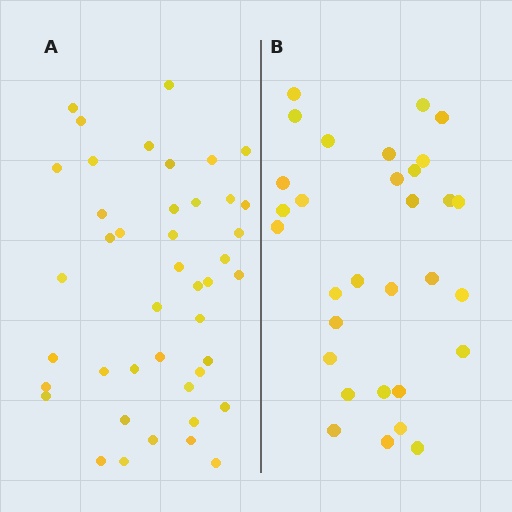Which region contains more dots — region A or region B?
Region A (the left region) has more dots.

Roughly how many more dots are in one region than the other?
Region A has roughly 12 or so more dots than region B.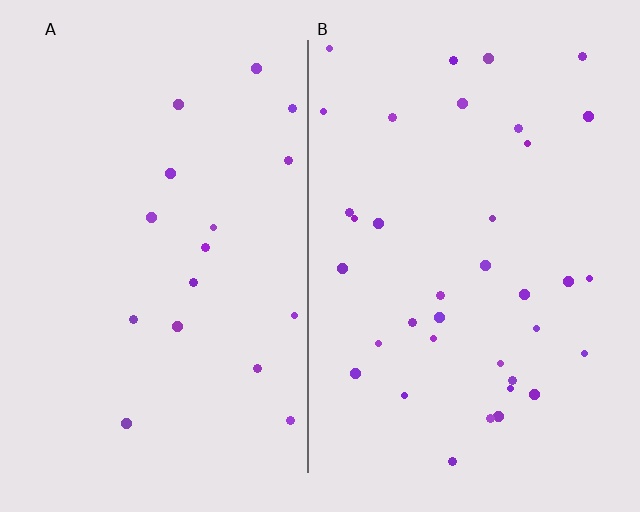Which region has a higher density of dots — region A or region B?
B (the right).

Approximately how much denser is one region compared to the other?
Approximately 2.1× — region B over region A.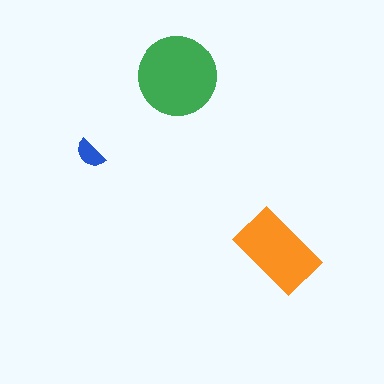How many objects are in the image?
There are 3 objects in the image.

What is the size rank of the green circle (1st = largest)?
1st.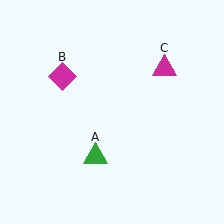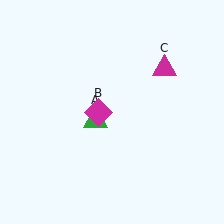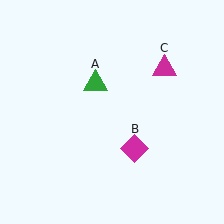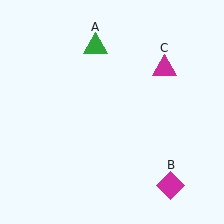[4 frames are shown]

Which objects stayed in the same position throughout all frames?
Magenta triangle (object C) remained stationary.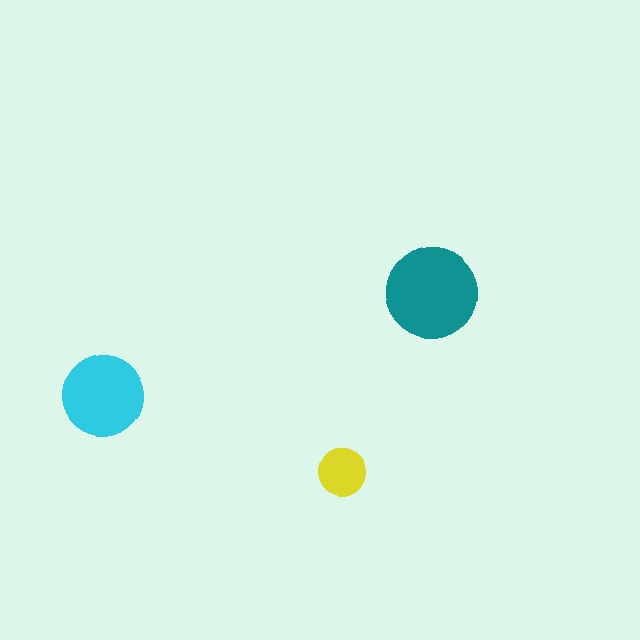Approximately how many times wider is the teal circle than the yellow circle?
About 2 times wider.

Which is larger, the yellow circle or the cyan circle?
The cyan one.